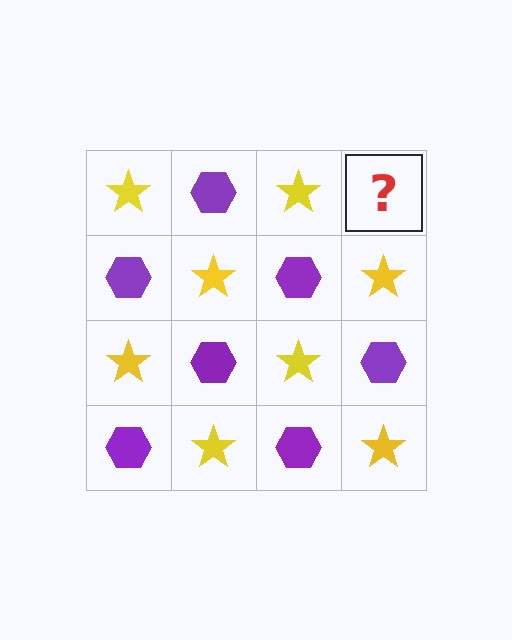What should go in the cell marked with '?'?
The missing cell should contain a purple hexagon.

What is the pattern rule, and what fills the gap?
The rule is that it alternates yellow star and purple hexagon in a checkerboard pattern. The gap should be filled with a purple hexagon.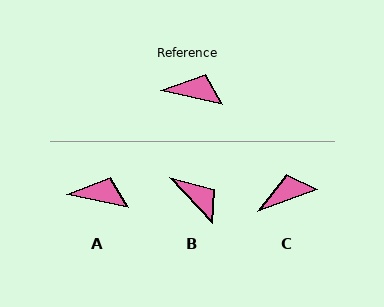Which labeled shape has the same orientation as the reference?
A.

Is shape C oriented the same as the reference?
No, it is off by about 32 degrees.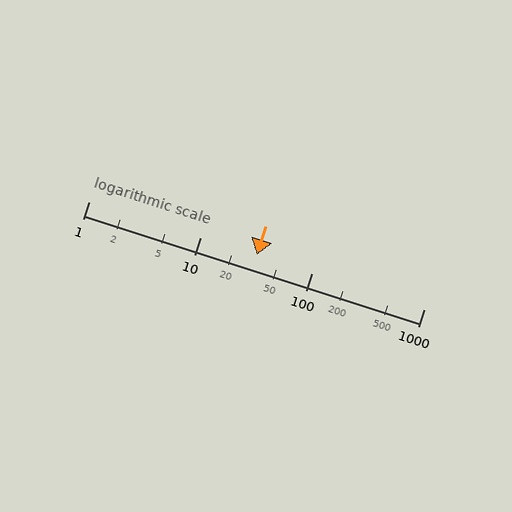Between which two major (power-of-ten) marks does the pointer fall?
The pointer is between 10 and 100.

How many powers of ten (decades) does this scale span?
The scale spans 3 decades, from 1 to 1000.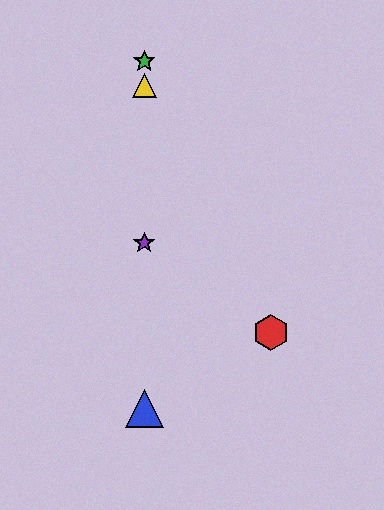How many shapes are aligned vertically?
4 shapes (the blue triangle, the green star, the yellow triangle, the purple star) are aligned vertically.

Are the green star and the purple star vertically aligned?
Yes, both are at x≈144.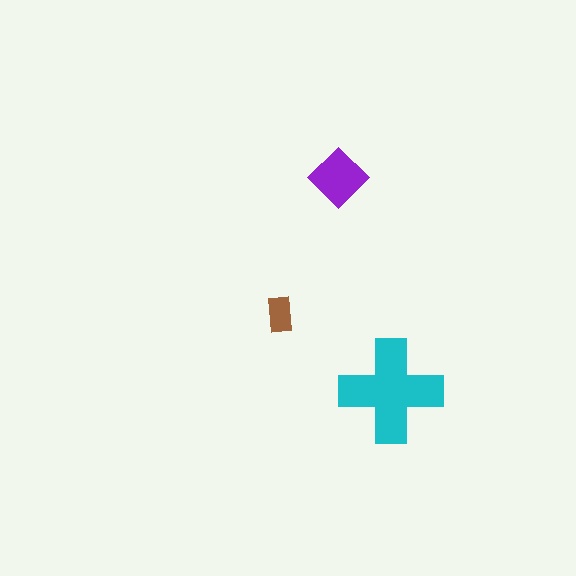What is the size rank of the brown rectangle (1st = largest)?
3rd.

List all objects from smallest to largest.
The brown rectangle, the purple diamond, the cyan cross.